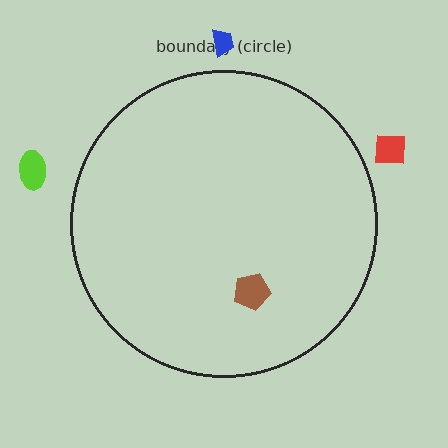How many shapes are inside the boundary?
1 inside, 3 outside.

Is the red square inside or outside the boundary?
Outside.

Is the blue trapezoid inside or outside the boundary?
Outside.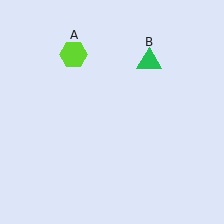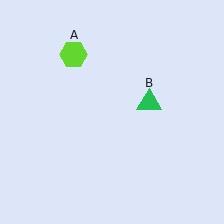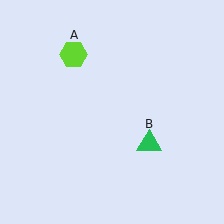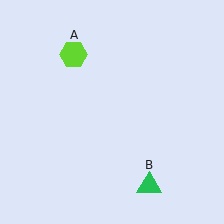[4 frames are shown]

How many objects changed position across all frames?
1 object changed position: green triangle (object B).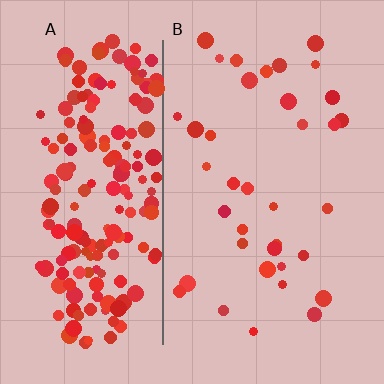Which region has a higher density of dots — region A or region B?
A (the left).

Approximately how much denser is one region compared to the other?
Approximately 5.3× — region A over region B.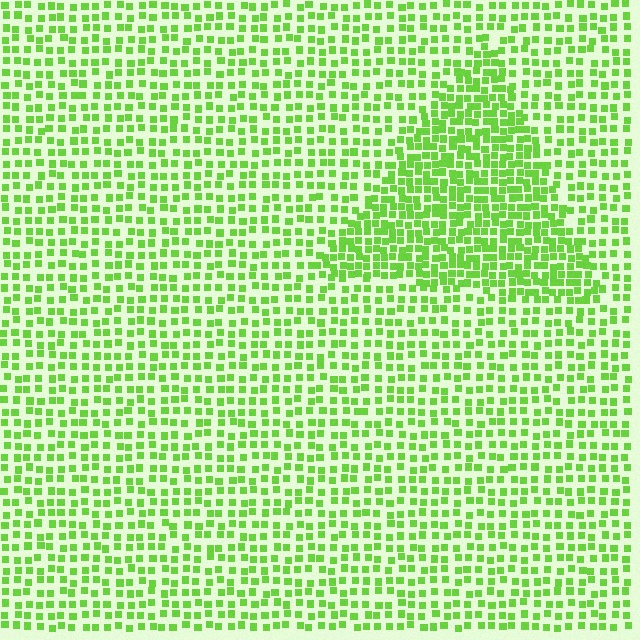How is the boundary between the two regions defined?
The boundary is defined by a change in element density (approximately 1.8x ratio). All elements are the same color, size, and shape.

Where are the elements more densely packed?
The elements are more densely packed inside the triangle boundary.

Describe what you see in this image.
The image contains small lime elements arranged at two different densities. A triangle-shaped region is visible where the elements are more densely packed than the surrounding area.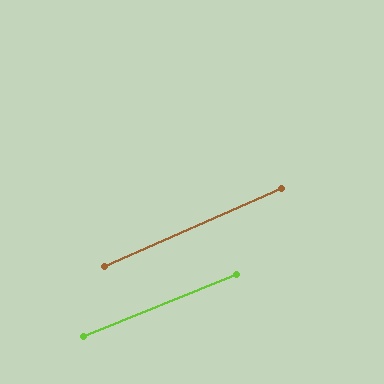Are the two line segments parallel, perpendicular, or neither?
Parallel — their directions differ by only 1.9°.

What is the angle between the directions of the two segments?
Approximately 2 degrees.